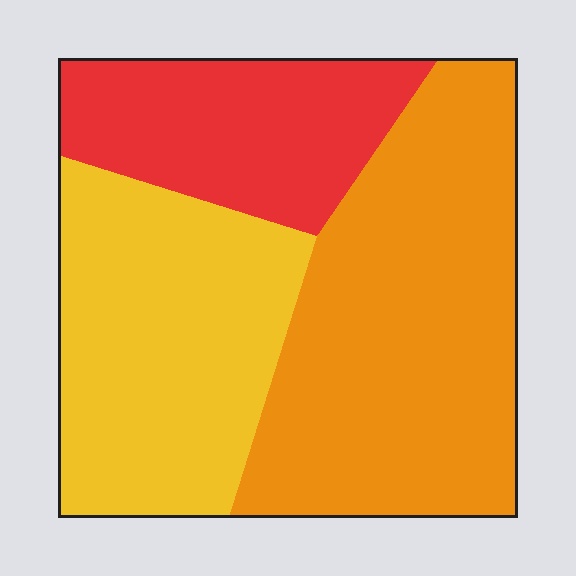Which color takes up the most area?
Orange, at roughly 45%.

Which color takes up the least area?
Red, at roughly 20%.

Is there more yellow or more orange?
Orange.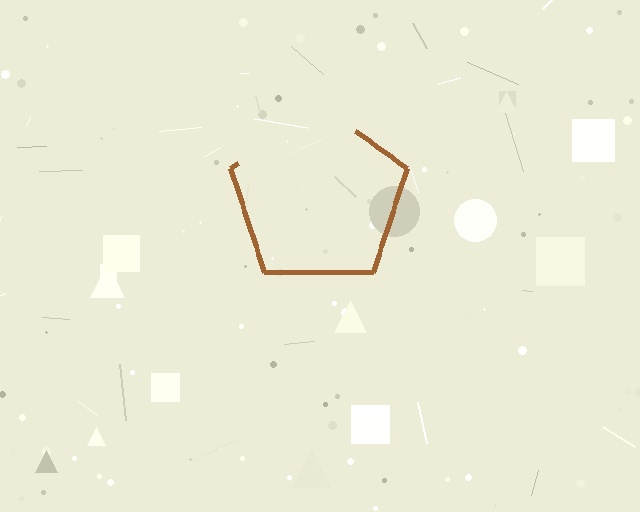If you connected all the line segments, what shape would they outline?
They would outline a pentagon.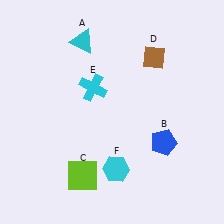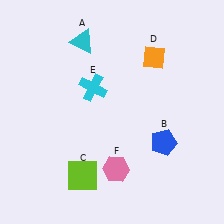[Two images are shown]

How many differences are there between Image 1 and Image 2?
There are 2 differences between the two images.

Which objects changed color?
D changed from brown to orange. F changed from cyan to pink.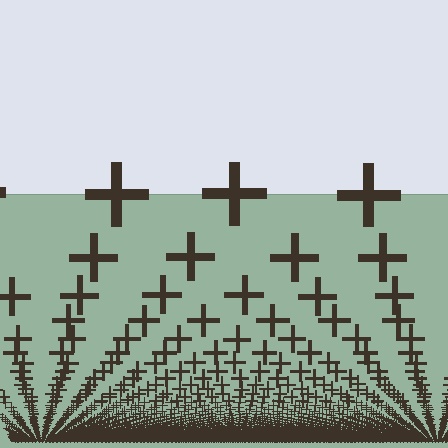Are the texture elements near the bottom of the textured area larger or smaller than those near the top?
Smaller. The gradient is inverted — elements near the bottom are smaller and denser.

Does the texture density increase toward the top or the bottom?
Density increases toward the bottom.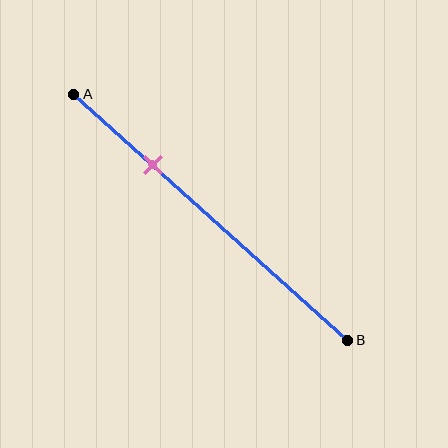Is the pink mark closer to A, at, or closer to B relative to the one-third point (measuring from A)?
The pink mark is closer to point A than the one-third point of segment AB.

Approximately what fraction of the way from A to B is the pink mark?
The pink mark is approximately 30% of the way from A to B.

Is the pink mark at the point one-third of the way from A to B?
No, the mark is at about 30% from A, not at the 33% one-third point.